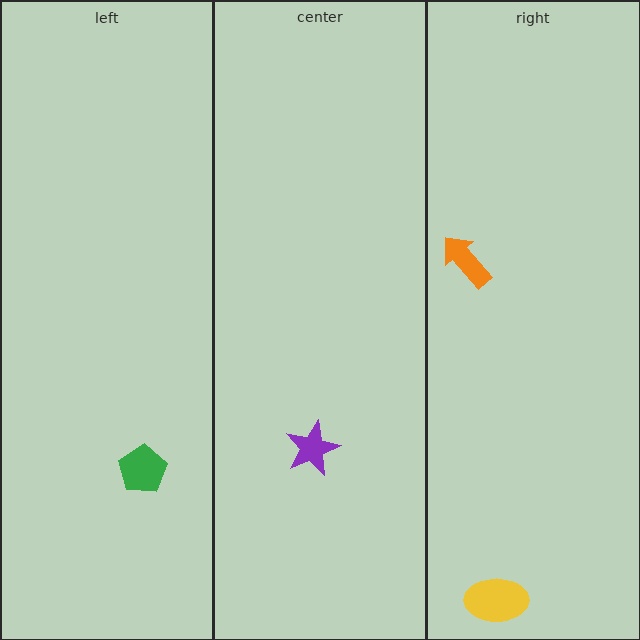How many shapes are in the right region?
2.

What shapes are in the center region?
The purple star.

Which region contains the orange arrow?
The right region.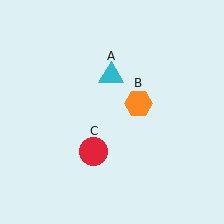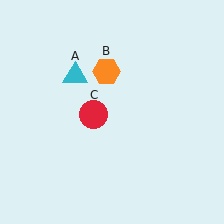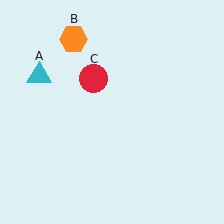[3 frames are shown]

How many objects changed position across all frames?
3 objects changed position: cyan triangle (object A), orange hexagon (object B), red circle (object C).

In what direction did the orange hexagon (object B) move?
The orange hexagon (object B) moved up and to the left.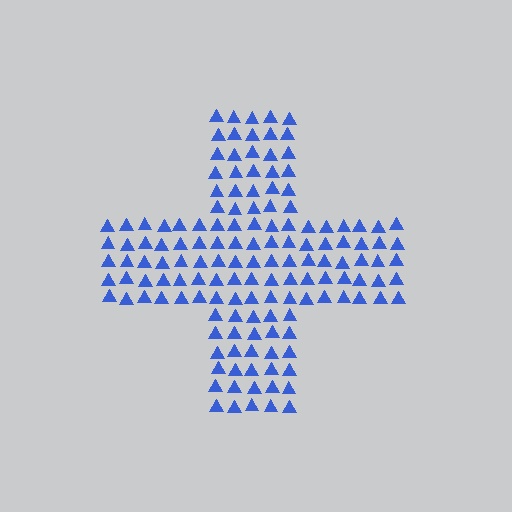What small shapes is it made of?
It is made of small triangles.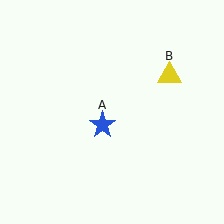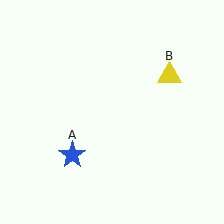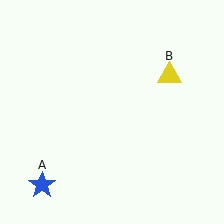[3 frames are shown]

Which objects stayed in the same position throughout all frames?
Yellow triangle (object B) remained stationary.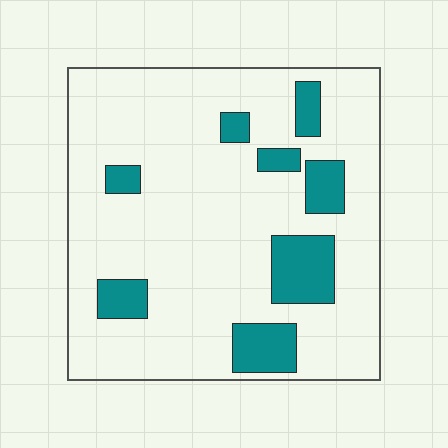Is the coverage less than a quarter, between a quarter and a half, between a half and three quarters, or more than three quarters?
Less than a quarter.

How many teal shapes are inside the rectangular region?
8.